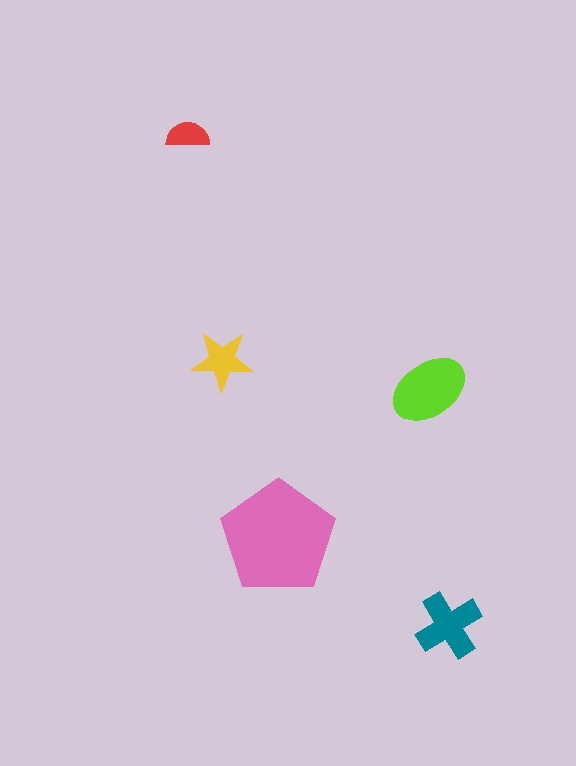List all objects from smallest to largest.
The red semicircle, the yellow star, the teal cross, the lime ellipse, the pink pentagon.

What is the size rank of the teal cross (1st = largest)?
3rd.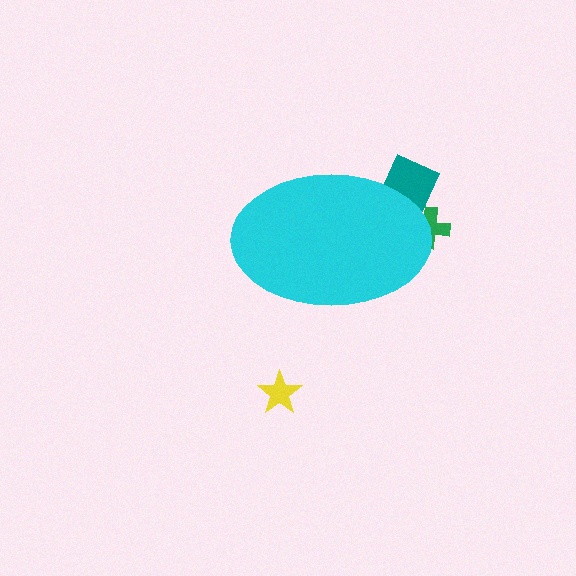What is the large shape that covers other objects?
A cyan ellipse.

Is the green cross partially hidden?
Yes, the green cross is partially hidden behind the cyan ellipse.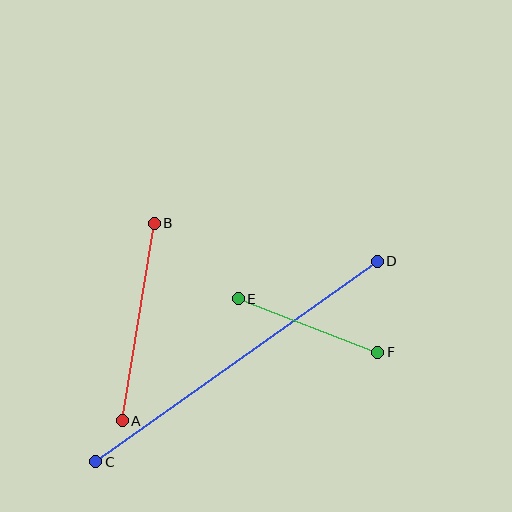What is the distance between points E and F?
The distance is approximately 150 pixels.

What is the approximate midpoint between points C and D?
The midpoint is at approximately (236, 362) pixels.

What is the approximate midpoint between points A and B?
The midpoint is at approximately (138, 322) pixels.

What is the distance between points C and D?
The distance is approximately 346 pixels.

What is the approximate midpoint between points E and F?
The midpoint is at approximately (308, 326) pixels.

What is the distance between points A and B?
The distance is approximately 200 pixels.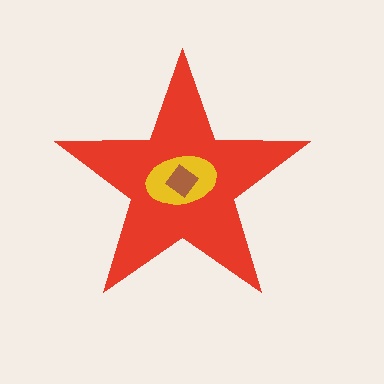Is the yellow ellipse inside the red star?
Yes.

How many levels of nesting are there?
3.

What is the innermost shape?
The brown diamond.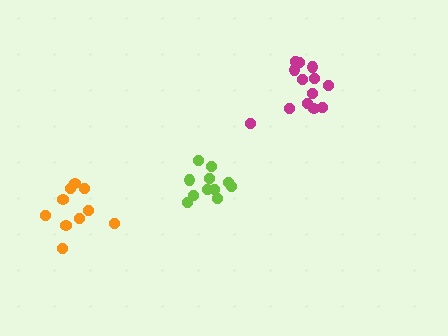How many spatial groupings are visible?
There are 3 spatial groupings.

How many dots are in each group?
Group 1: 11 dots, Group 2: 10 dots, Group 3: 13 dots (34 total).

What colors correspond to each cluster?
The clusters are colored: lime, orange, magenta.